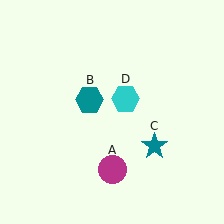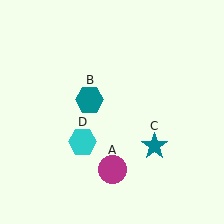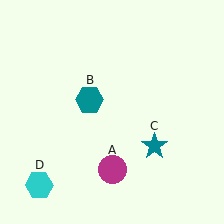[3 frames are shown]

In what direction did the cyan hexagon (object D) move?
The cyan hexagon (object D) moved down and to the left.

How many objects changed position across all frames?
1 object changed position: cyan hexagon (object D).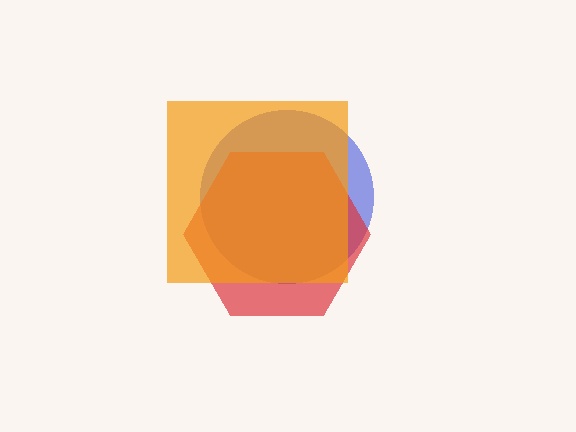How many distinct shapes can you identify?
There are 3 distinct shapes: a blue circle, a red hexagon, an orange square.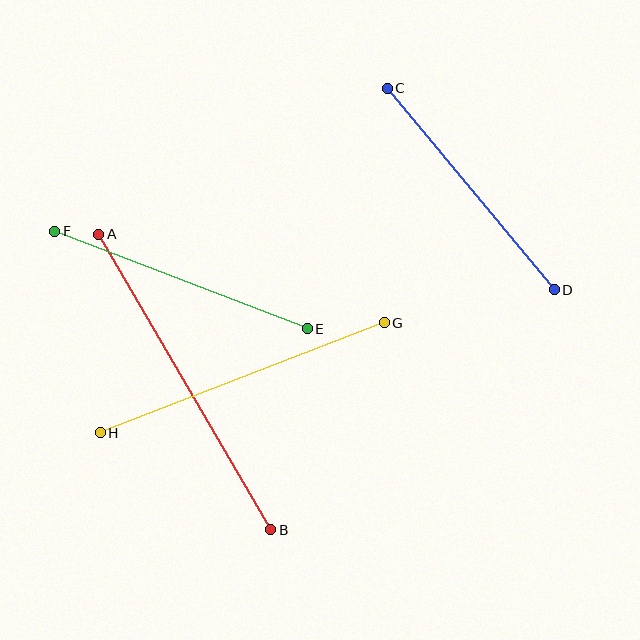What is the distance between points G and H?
The distance is approximately 305 pixels.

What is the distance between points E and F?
The distance is approximately 271 pixels.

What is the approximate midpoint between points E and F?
The midpoint is at approximately (181, 280) pixels.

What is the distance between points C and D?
The distance is approximately 262 pixels.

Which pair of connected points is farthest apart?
Points A and B are farthest apart.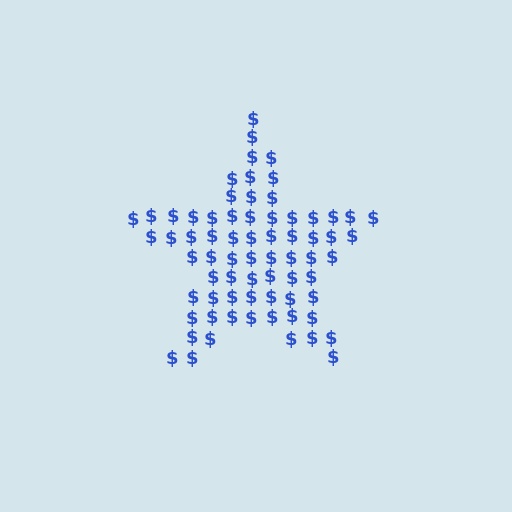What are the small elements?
The small elements are dollar signs.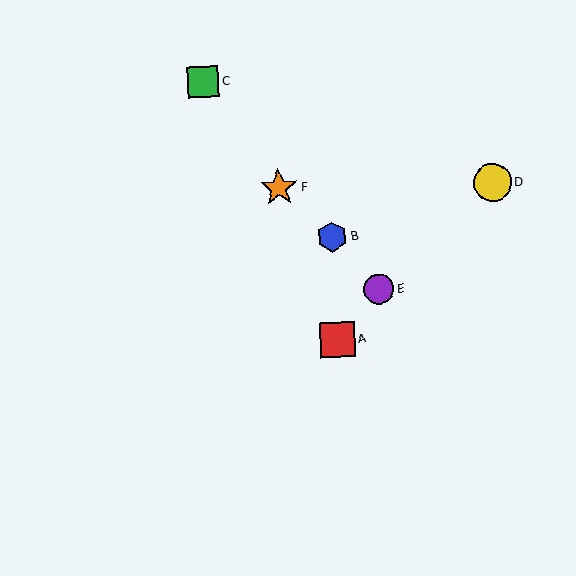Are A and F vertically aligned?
No, A is at x≈337 and F is at x≈279.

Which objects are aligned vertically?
Objects A, B are aligned vertically.